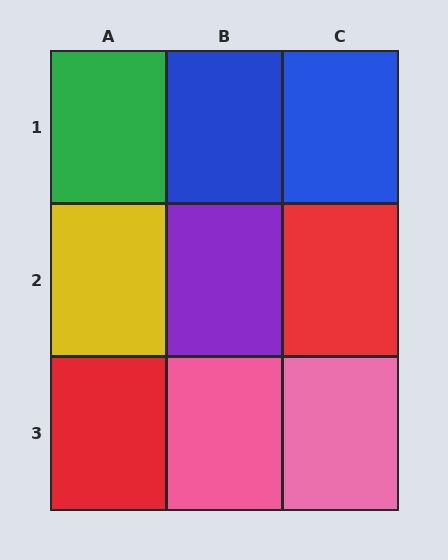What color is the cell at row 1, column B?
Blue.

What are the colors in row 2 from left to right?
Yellow, purple, red.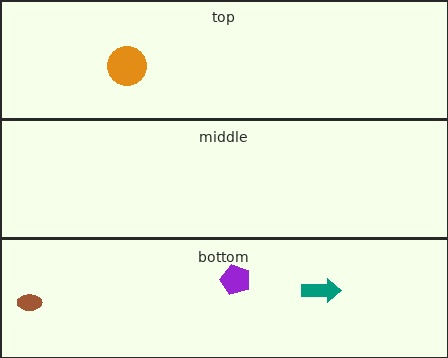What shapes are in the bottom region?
The brown ellipse, the purple pentagon, the teal arrow.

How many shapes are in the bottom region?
3.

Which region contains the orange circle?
The top region.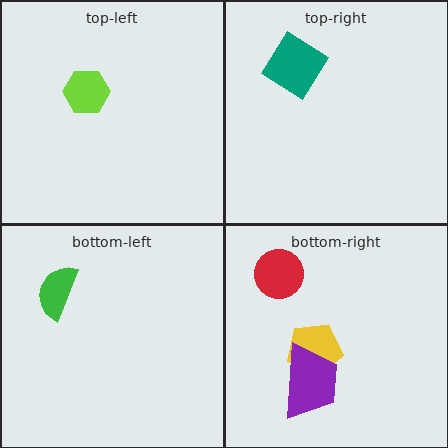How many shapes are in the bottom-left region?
1.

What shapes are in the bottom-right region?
The yellow pentagon, the red circle, the purple trapezoid.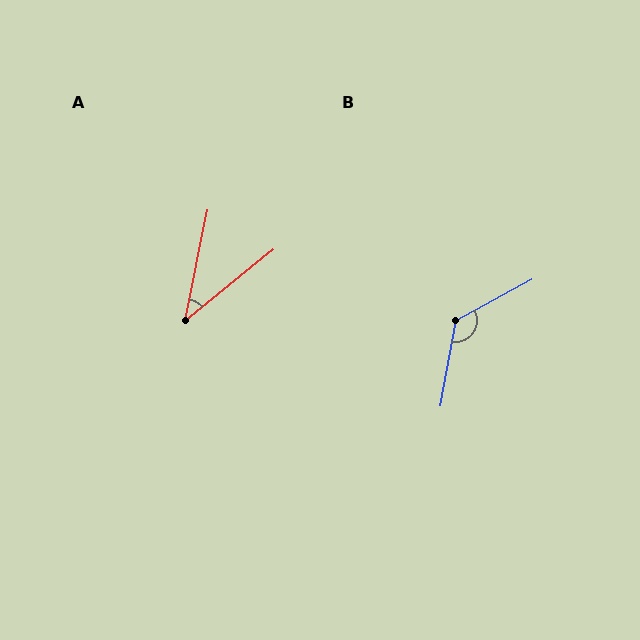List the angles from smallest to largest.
A (40°), B (129°).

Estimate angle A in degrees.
Approximately 40 degrees.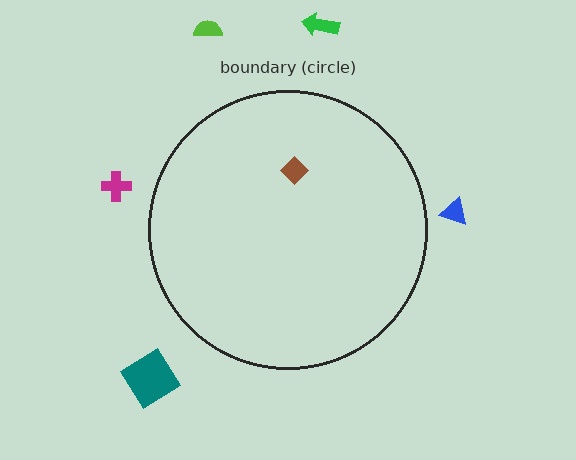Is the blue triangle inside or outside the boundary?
Outside.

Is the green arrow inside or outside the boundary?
Outside.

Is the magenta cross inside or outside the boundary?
Outside.